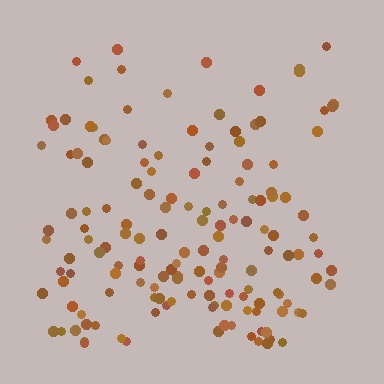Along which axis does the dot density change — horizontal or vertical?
Vertical.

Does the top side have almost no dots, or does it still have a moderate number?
Still a moderate number, just noticeably fewer than the bottom.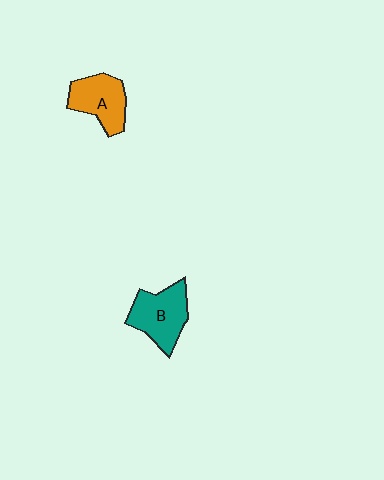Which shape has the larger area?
Shape B (teal).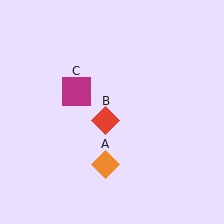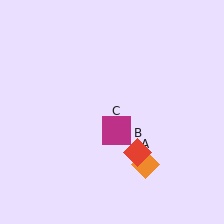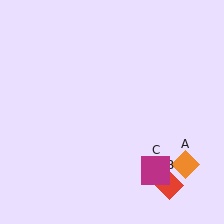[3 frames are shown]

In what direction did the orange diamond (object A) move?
The orange diamond (object A) moved right.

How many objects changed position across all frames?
3 objects changed position: orange diamond (object A), red diamond (object B), magenta square (object C).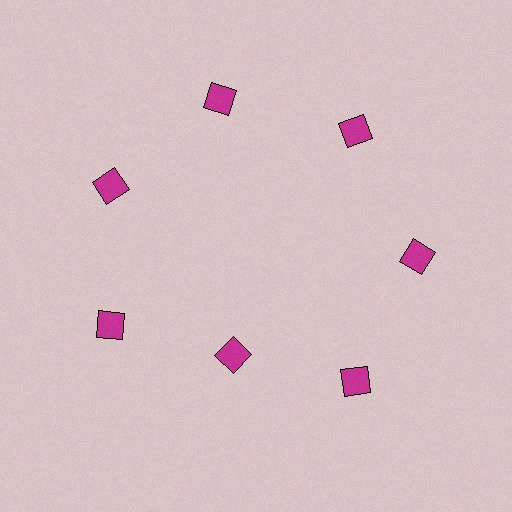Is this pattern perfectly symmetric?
No. The 7 magenta squares are arranged in a ring, but one element near the 6 o'clock position is pulled inward toward the center, breaking the 7-fold rotational symmetry.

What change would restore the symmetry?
The symmetry would be restored by moving it outward, back onto the ring so that all 7 squares sit at equal angles and equal distance from the center.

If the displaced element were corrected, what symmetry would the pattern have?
It would have 7-fold rotational symmetry — the pattern would map onto itself every 51 degrees.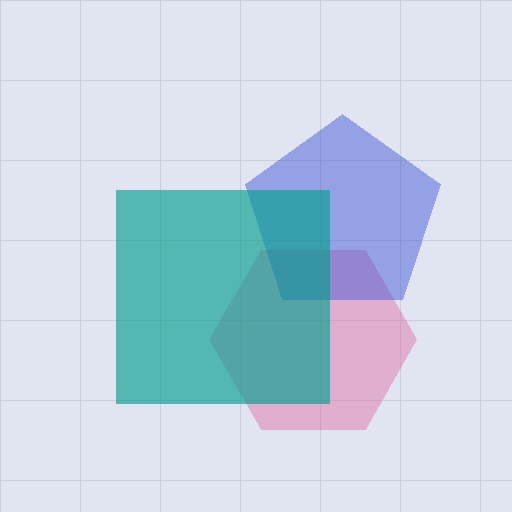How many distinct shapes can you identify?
There are 3 distinct shapes: a pink hexagon, a blue pentagon, a teal square.